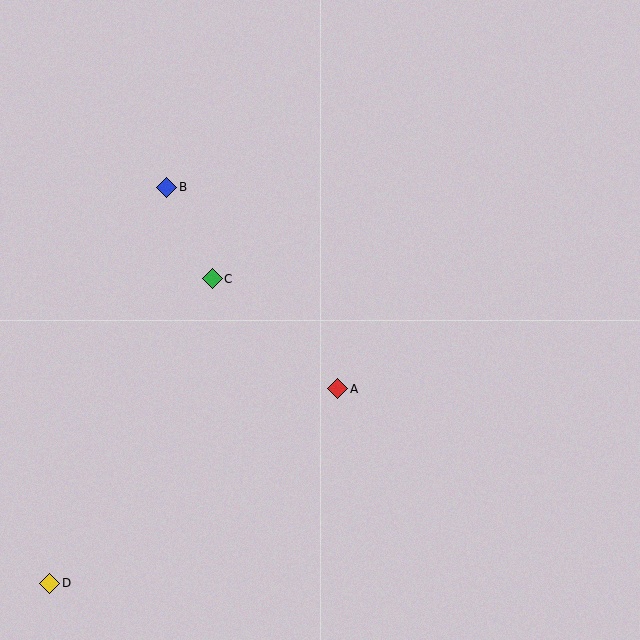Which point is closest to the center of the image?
Point A at (338, 389) is closest to the center.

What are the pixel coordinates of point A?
Point A is at (338, 389).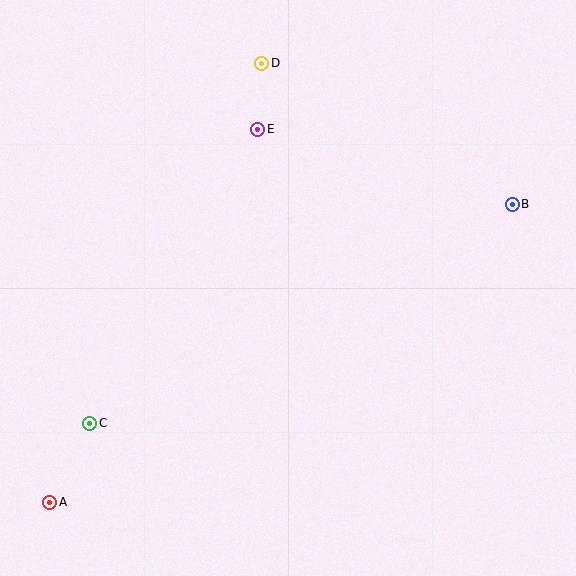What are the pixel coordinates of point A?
Point A is at (50, 502).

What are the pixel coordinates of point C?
Point C is at (90, 423).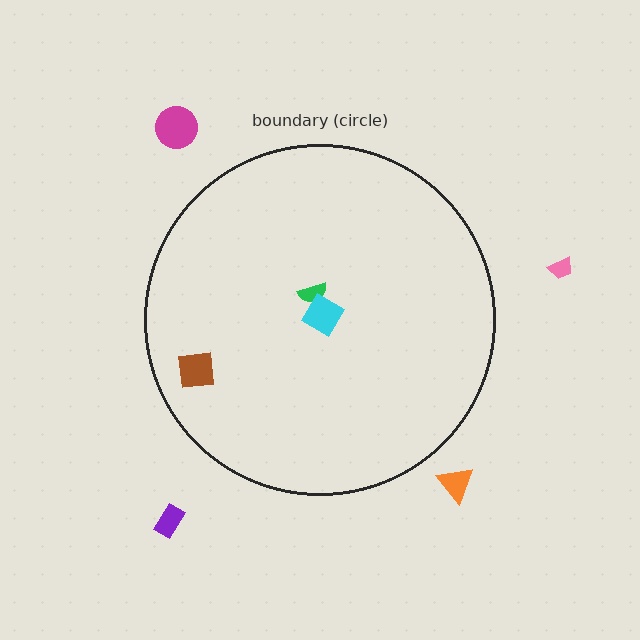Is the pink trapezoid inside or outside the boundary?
Outside.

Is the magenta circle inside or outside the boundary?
Outside.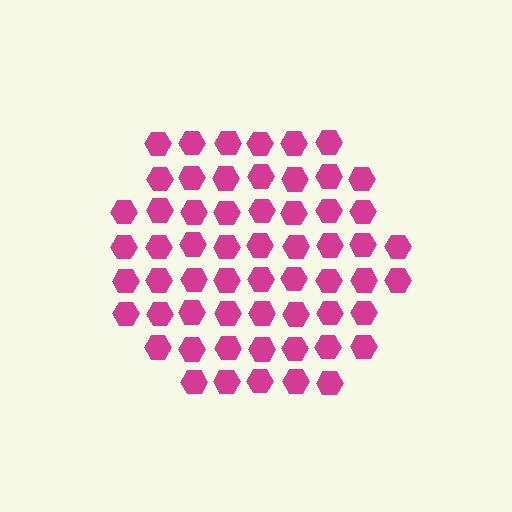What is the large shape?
The large shape is a hexagon.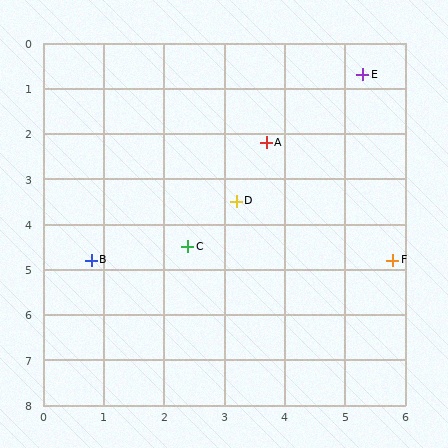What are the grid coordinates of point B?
Point B is at approximately (0.8, 4.8).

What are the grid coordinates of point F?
Point F is at approximately (5.8, 4.8).